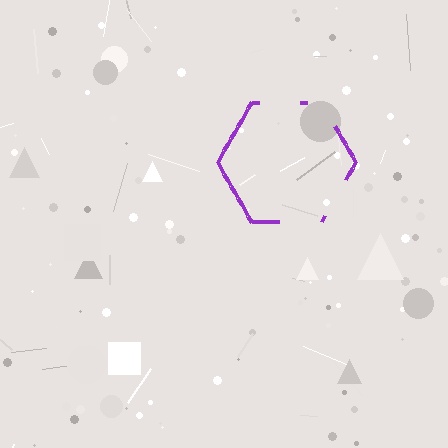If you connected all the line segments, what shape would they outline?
They would outline a hexagon.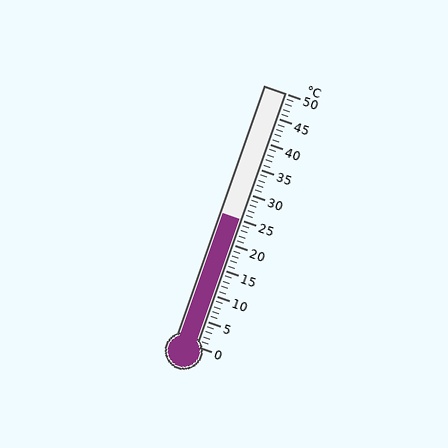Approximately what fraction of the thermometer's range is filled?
The thermometer is filled to approximately 50% of its range.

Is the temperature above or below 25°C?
The temperature is at 25°C.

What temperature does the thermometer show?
The thermometer shows approximately 25°C.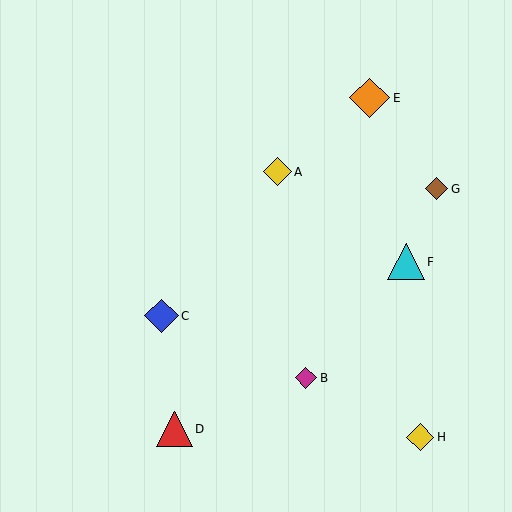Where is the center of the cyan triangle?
The center of the cyan triangle is at (406, 262).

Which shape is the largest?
The orange diamond (labeled E) is the largest.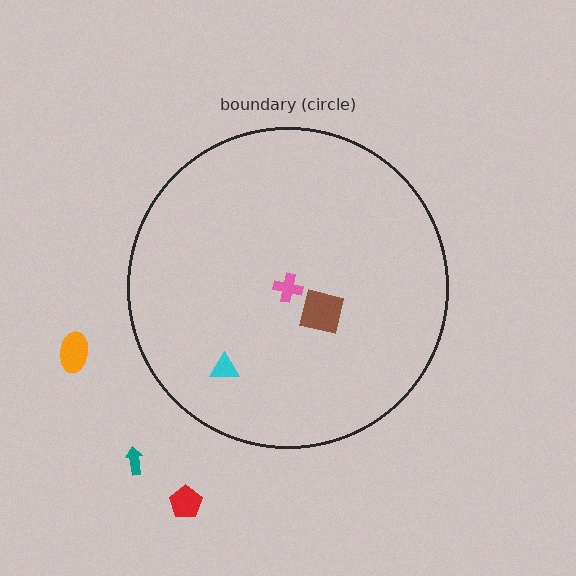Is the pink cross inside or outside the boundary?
Inside.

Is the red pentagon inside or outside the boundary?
Outside.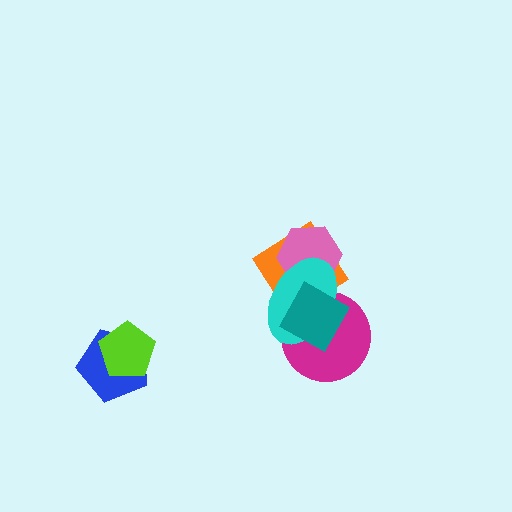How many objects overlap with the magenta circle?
2 objects overlap with the magenta circle.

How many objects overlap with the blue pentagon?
1 object overlaps with the blue pentagon.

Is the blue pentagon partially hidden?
Yes, it is partially covered by another shape.